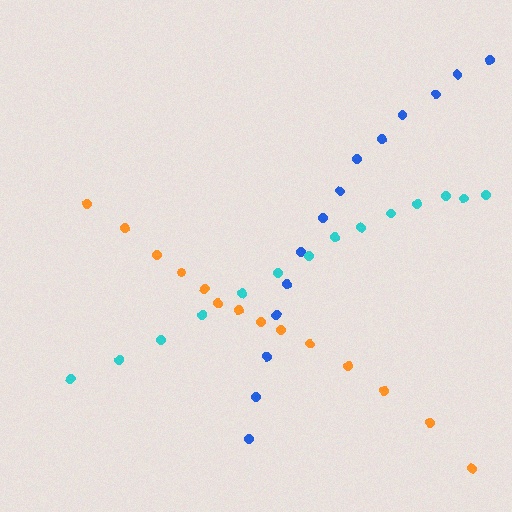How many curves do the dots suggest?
There are 3 distinct paths.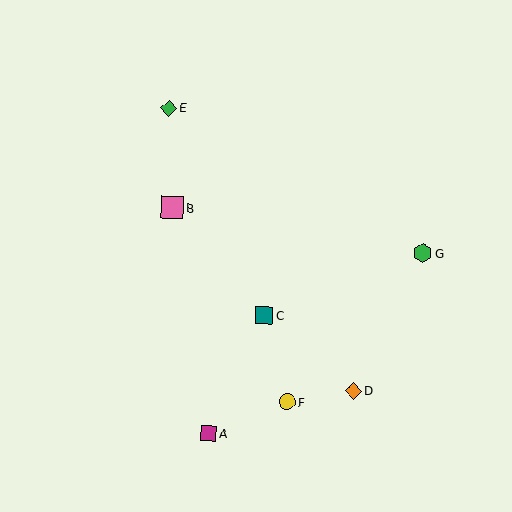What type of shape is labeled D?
Shape D is an orange diamond.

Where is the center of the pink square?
The center of the pink square is at (172, 208).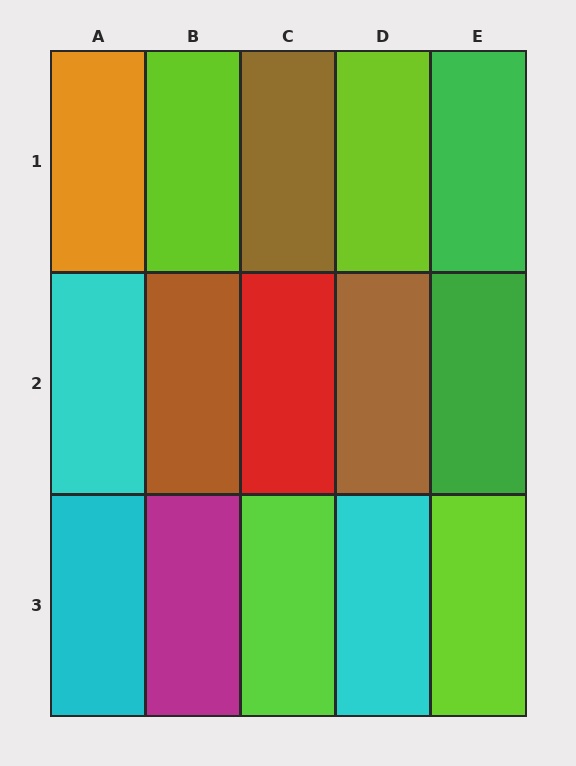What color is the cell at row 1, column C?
Brown.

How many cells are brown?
3 cells are brown.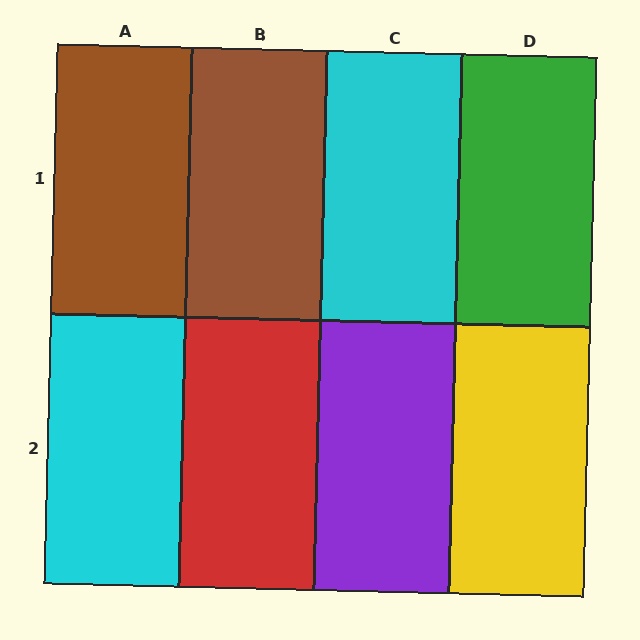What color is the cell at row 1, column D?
Green.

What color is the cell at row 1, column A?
Brown.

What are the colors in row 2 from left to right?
Cyan, red, purple, yellow.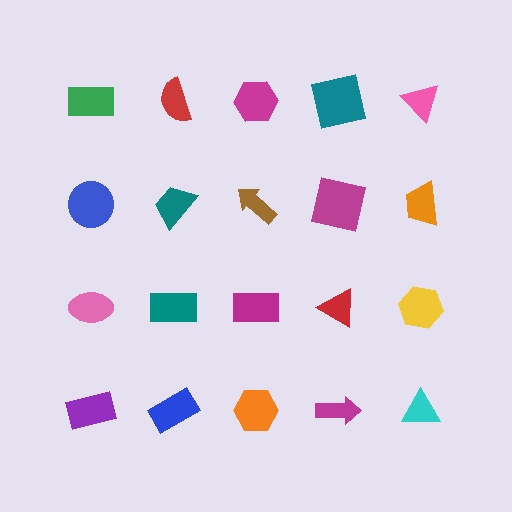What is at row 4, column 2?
A blue rectangle.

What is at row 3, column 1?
A pink ellipse.